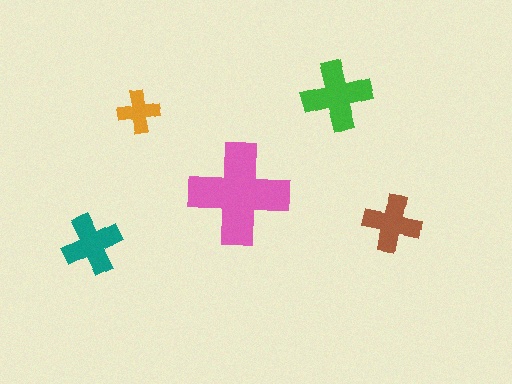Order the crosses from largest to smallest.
the pink one, the green one, the teal one, the brown one, the orange one.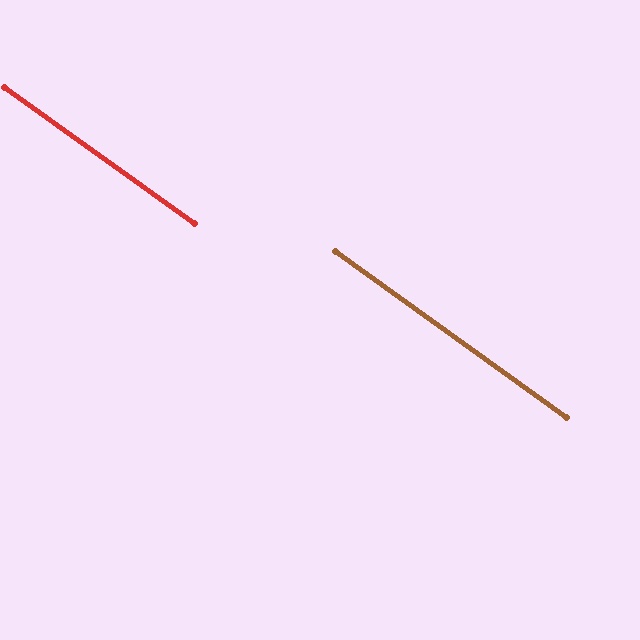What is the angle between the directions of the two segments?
Approximately 0 degrees.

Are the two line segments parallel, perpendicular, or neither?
Parallel — their directions differ by only 0.1°.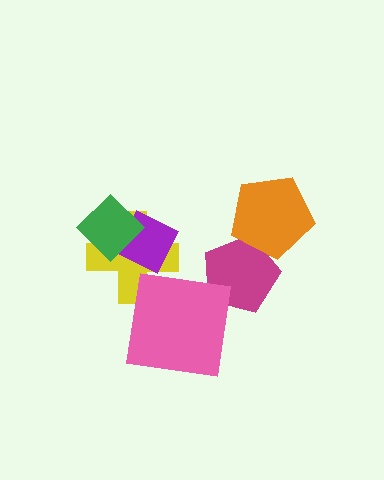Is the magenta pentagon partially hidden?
Yes, it is partially covered by another shape.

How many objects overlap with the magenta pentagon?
1 object overlaps with the magenta pentagon.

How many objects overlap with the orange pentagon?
1 object overlaps with the orange pentagon.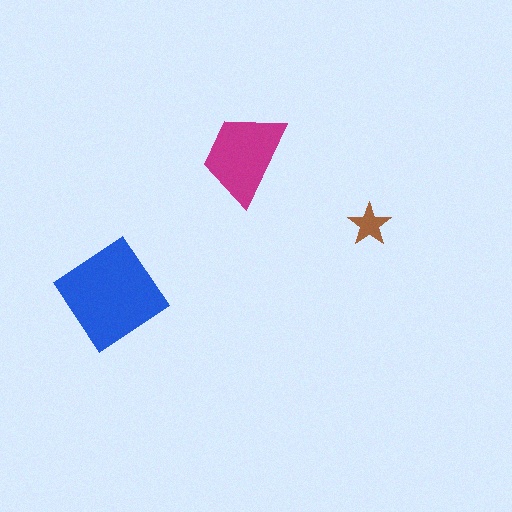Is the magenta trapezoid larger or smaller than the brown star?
Larger.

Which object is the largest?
The blue diamond.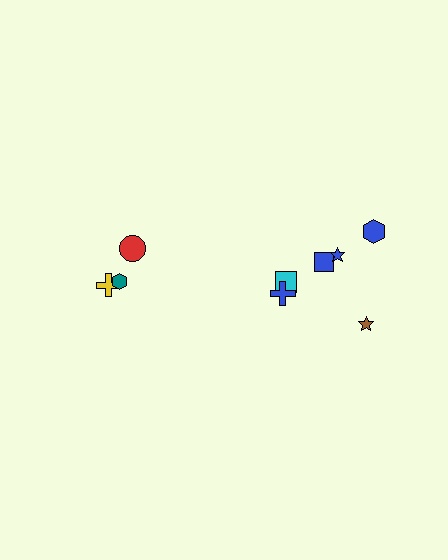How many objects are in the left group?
There are 3 objects.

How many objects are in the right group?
There are 6 objects.